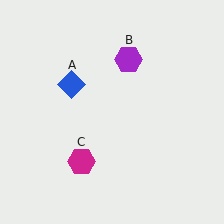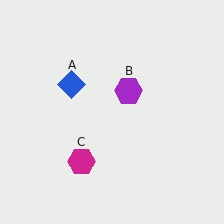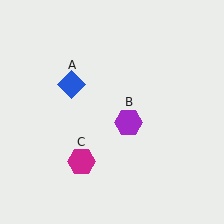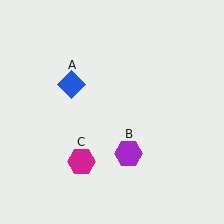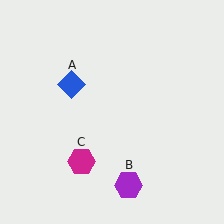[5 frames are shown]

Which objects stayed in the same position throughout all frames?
Blue diamond (object A) and magenta hexagon (object C) remained stationary.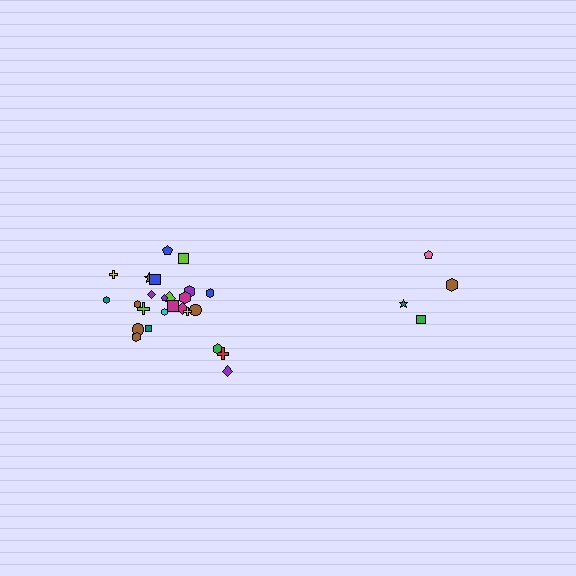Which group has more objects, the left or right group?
The left group.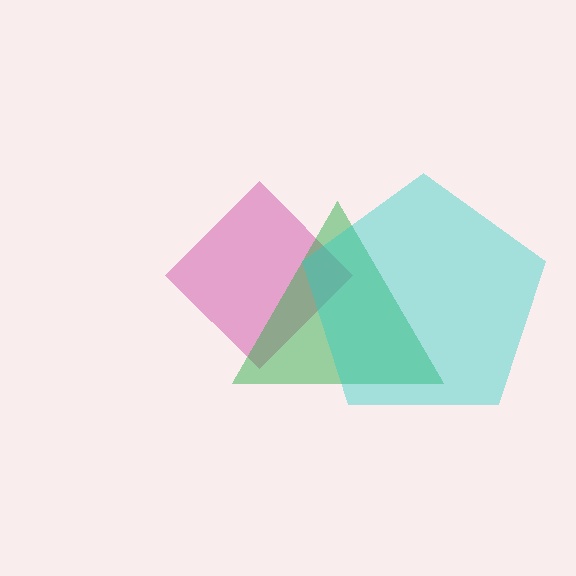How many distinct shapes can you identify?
There are 3 distinct shapes: a magenta diamond, a green triangle, a cyan pentagon.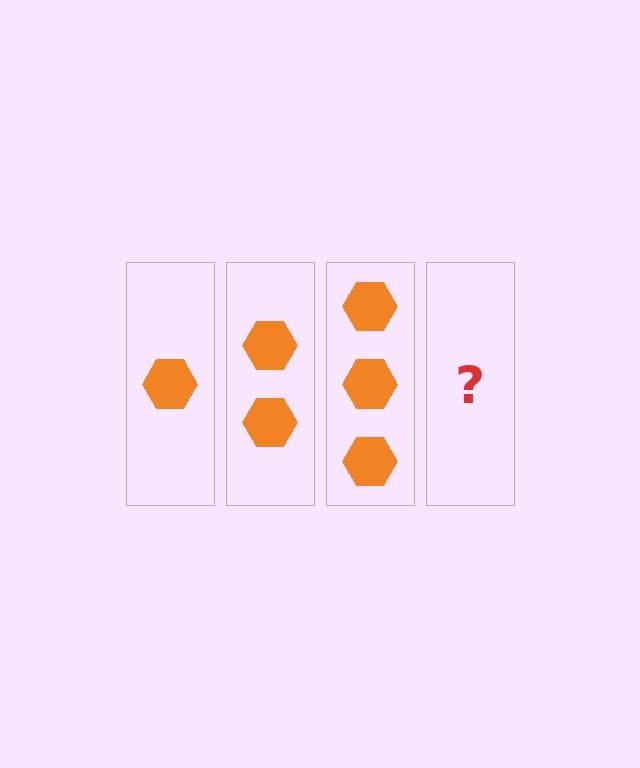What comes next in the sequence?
The next element should be 4 hexagons.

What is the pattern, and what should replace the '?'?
The pattern is that each step adds one more hexagon. The '?' should be 4 hexagons.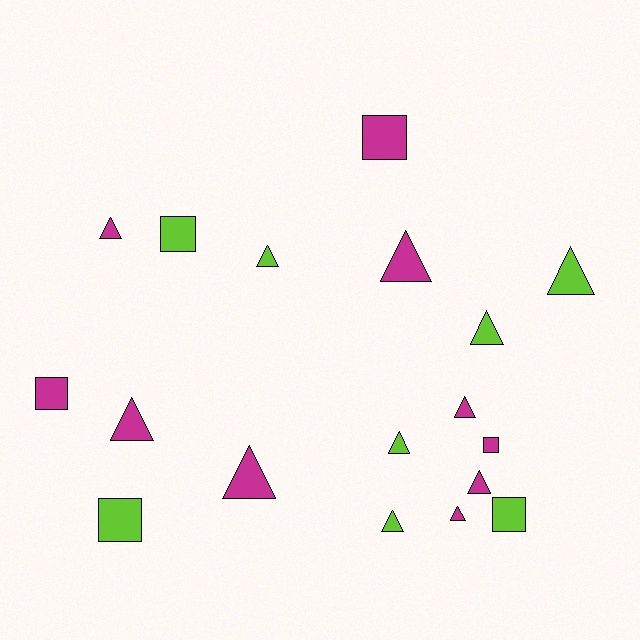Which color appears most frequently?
Magenta, with 10 objects.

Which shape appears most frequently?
Triangle, with 12 objects.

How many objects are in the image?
There are 18 objects.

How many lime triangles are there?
There are 5 lime triangles.